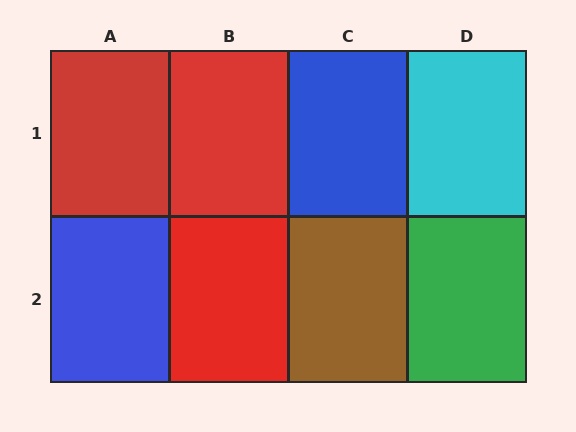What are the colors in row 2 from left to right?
Blue, red, brown, green.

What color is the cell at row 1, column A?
Red.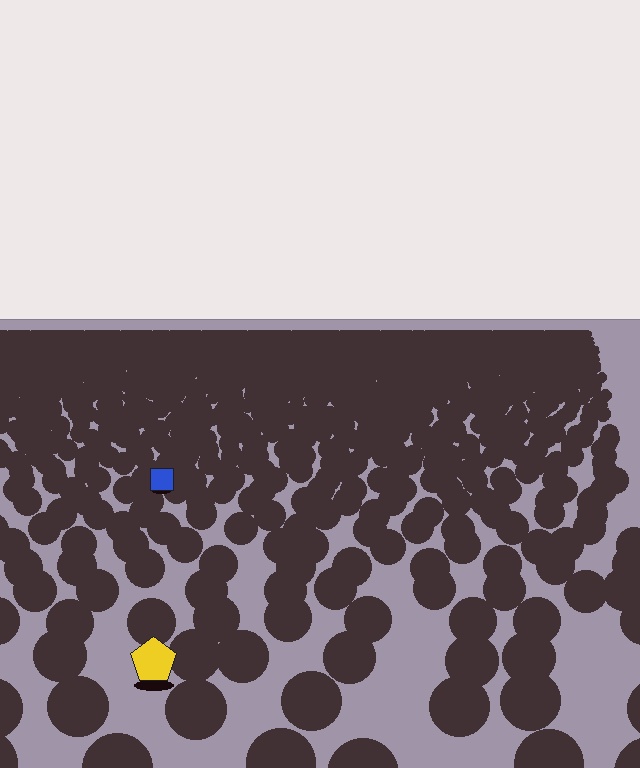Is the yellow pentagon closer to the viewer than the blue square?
Yes. The yellow pentagon is closer — you can tell from the texture gradient: the ground texture is coarser near it.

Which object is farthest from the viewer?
The blue square is farthest from the viewer. It appears smaller and the ground texture around it is denser.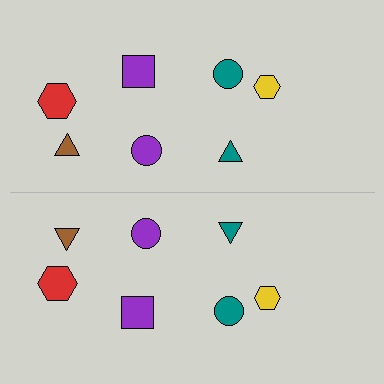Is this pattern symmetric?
Yes, this pattern has bilateral (reflection) symmetry.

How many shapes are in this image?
There are 14 shapes in this image.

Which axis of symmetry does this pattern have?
The pattern has a horizontal axis of symmetry running through the center of the image.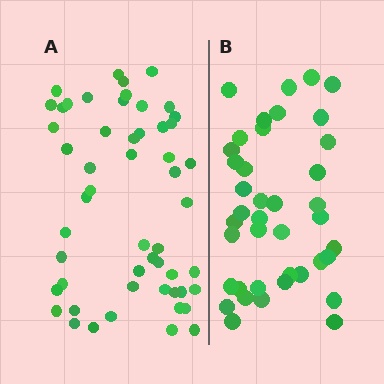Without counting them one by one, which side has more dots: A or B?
Region A (the left region) has more dots.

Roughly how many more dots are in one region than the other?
Region A has approximately 15 more dots than region B.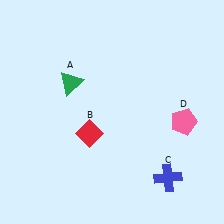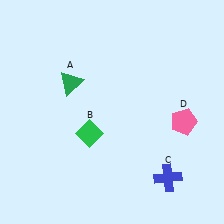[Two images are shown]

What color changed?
The diamond (B) changed from red in Image 1 to green in Image 2.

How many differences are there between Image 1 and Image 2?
There is 1 difference between the two images.